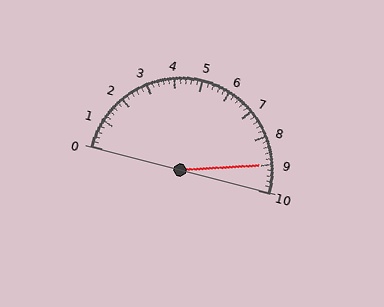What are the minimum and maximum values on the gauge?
The gauge ranges from 0 to 10.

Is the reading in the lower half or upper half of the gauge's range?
The reading is in the upper half of the range (0 to 10).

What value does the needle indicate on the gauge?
The needle indicates approximately 9.0.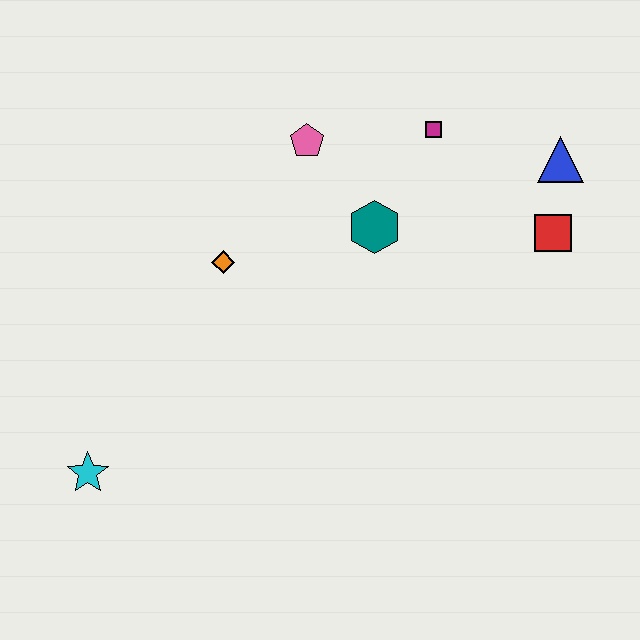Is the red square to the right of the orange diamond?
Yes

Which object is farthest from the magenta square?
The cyan star is farthest from the magenta square.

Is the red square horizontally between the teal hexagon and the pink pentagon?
No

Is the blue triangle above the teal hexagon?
Yes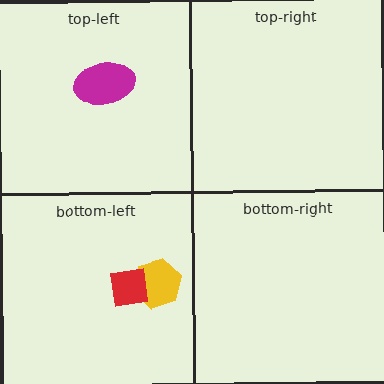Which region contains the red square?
The bottom-left region.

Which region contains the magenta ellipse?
The top-left region.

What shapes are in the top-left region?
The magenta ellipse.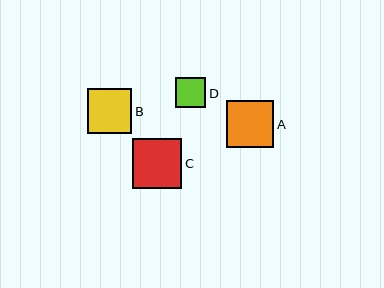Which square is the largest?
Square C is the largest with a size of approximately 49 pixels.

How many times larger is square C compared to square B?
Square C is approximately 1.1 times the size of square B.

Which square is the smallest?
Square D is the smallest with a size of approximately 30 pixels.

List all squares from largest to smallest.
From largest to smallest: C, A, B, D.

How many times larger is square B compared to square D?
Square B is approximately 1.5 times the size of square D.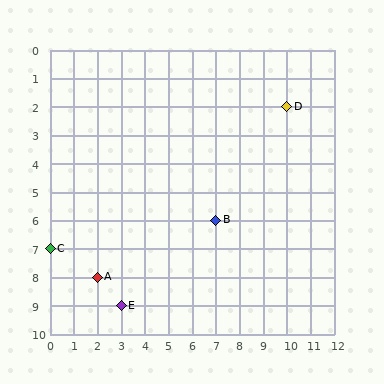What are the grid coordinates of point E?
Point E is at grid coordinates (3, 9).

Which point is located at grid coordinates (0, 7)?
Point C is at (0, 7).